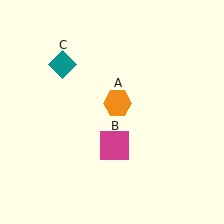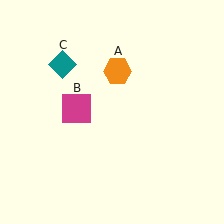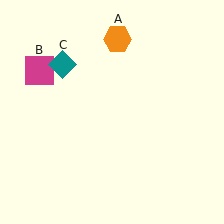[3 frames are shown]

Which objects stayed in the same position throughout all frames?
Teal diamond (object C) remained stationary.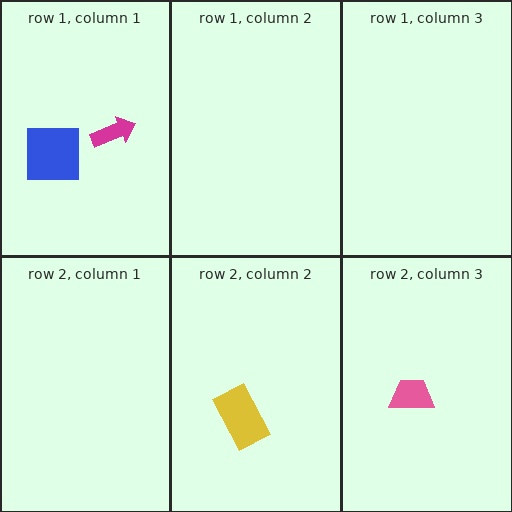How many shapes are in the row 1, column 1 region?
2.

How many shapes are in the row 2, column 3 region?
1.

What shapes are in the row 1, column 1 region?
The magenta arrow, the blue square.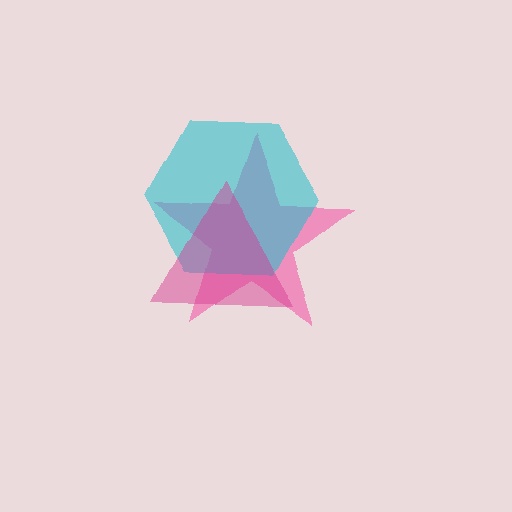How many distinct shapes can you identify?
There are 3 distinct shapes: a pink star, a cyan hexagon, a magenta triangle.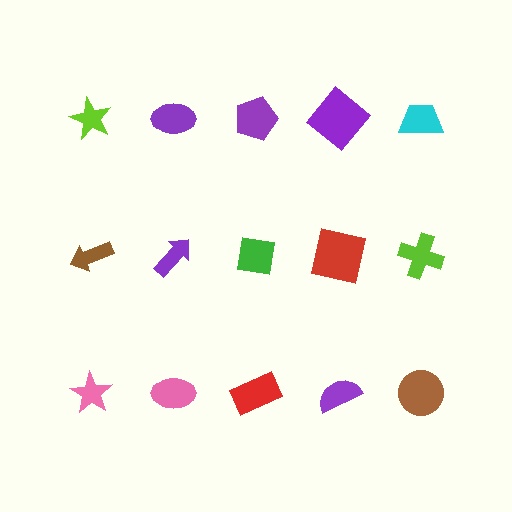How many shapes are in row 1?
5 shapes.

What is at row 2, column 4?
A red square.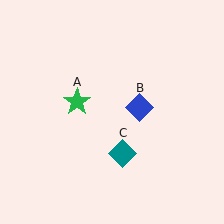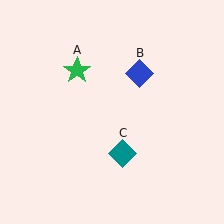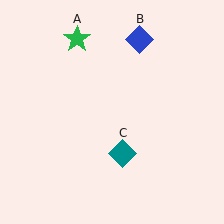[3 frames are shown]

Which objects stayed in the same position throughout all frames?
Teal diamond (object C) remained stationary.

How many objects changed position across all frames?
2 objects changed position: green star (object A), blue diamond (object B).